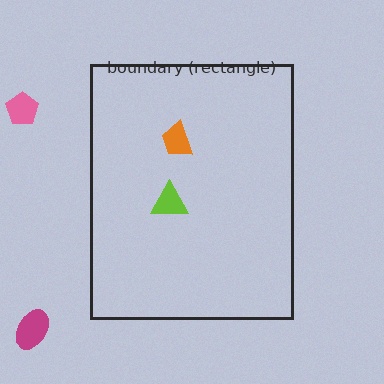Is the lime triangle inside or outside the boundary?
Inside.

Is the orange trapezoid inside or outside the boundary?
Inside.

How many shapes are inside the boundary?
2 inside, 2 outside.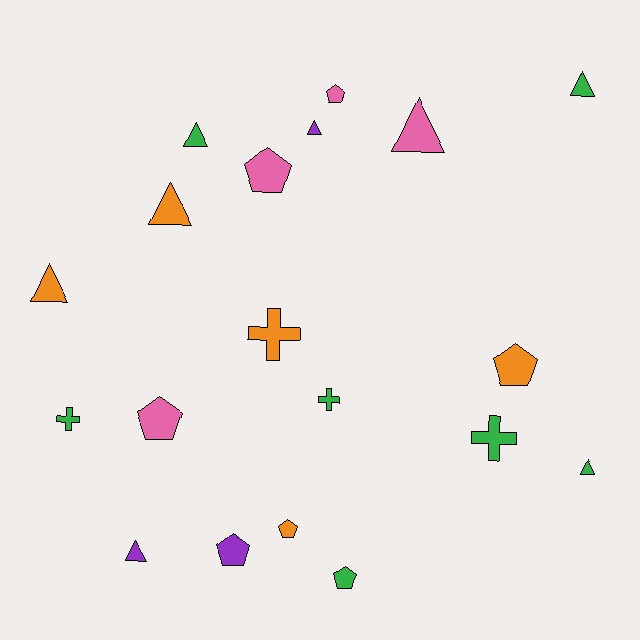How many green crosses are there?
There are 3 green crosses.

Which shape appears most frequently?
Triangle, with 8 objects.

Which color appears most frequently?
Green, with 7 objects.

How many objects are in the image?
There are 19 objects.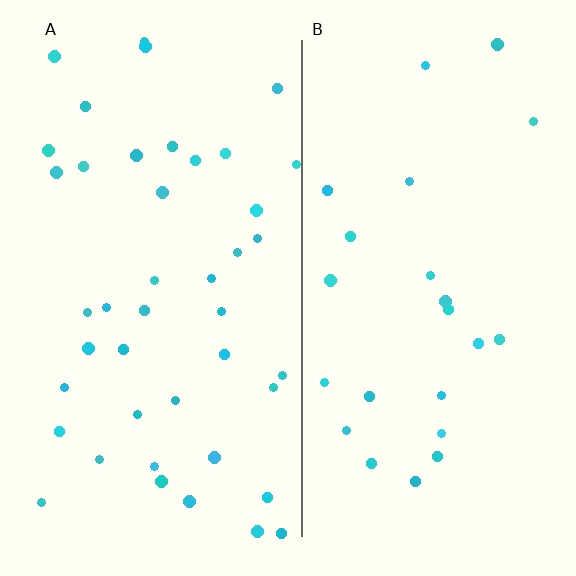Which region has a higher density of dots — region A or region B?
A (the left).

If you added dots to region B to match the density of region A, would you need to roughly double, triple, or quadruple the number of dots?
Approximately double.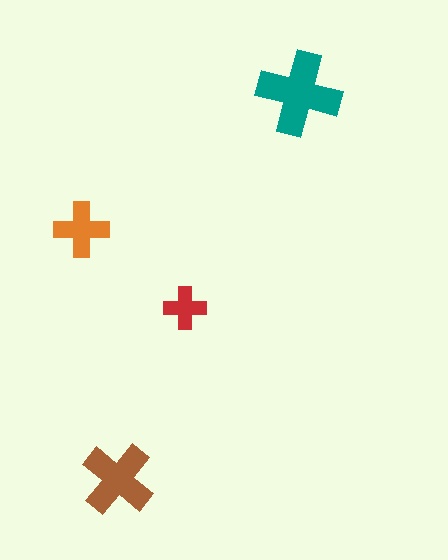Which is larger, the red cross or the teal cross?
The teal one.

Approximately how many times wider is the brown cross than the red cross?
About 1.5 times wider.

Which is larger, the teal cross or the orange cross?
The teal one.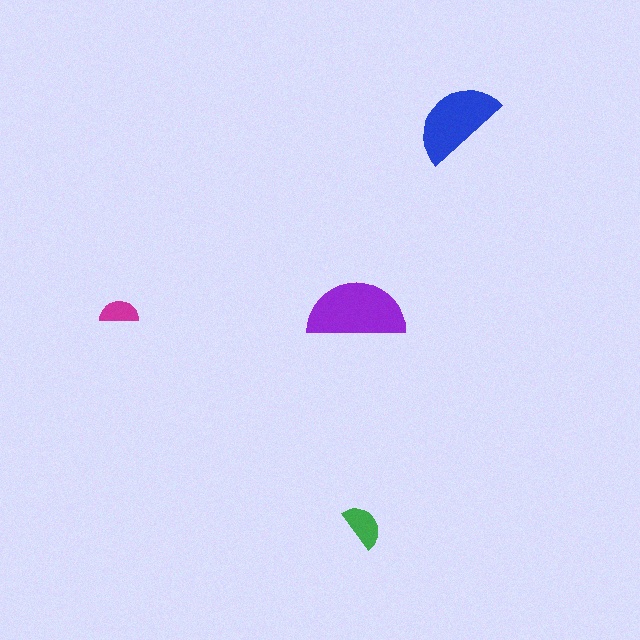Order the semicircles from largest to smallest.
the purple one, the blue one, the green one, the magenta one.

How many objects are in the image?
There are 4 objects in the image.